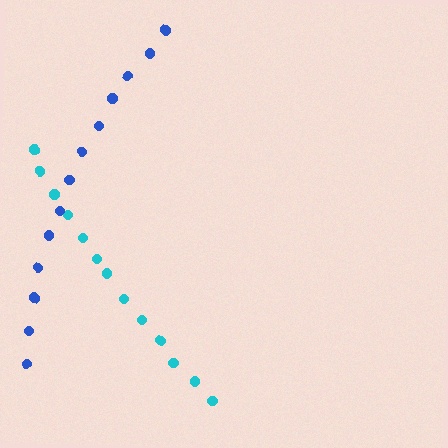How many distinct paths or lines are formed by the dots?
There are 2 distinct paths.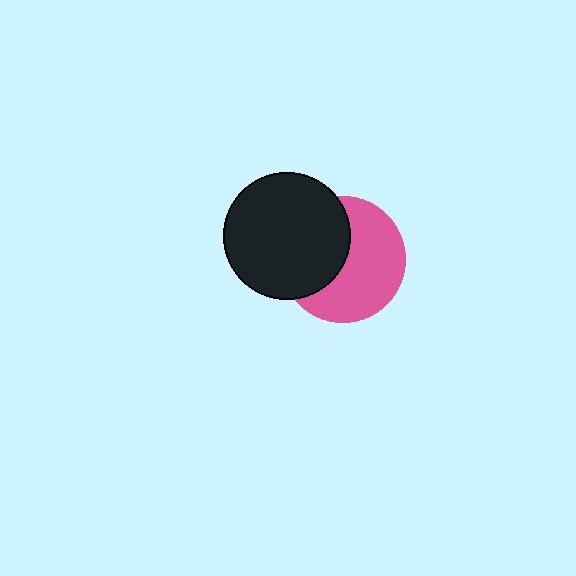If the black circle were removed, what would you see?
You would see the complete pink circle.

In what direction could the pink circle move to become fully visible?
The pink circle could move right. That would shift it out from behind the black circle entirely.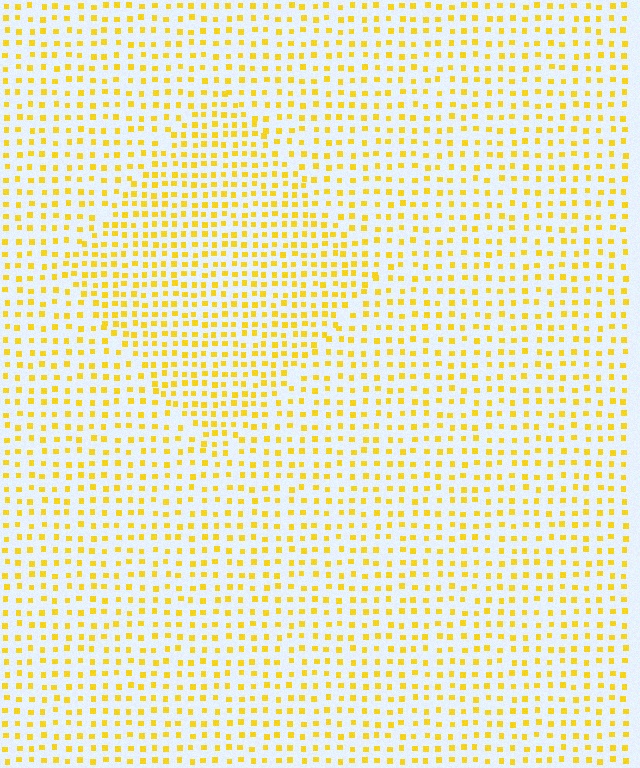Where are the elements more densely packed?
The elements are more densely packed inside the diamond boundary.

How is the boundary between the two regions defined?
The boundary is defined by a change in element density (approximately 1.5x ratio). All elements are the same color, size, and shape.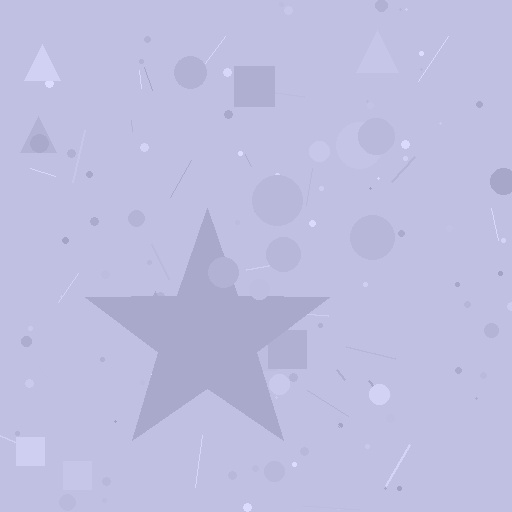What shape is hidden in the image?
A star is hidden in the image.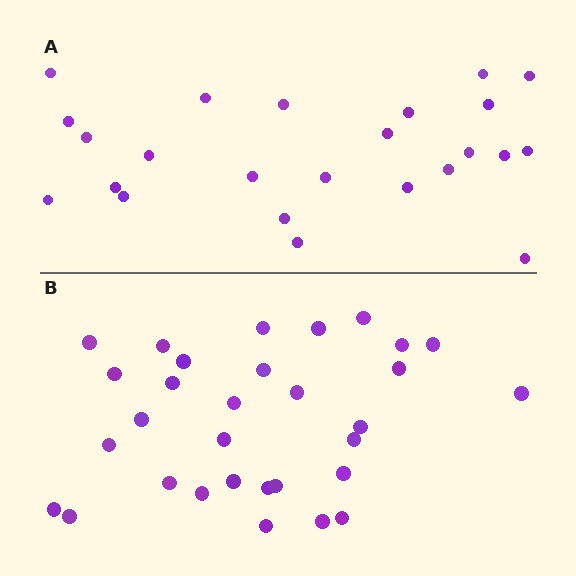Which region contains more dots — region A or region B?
Region B (the bottom region) has more dots.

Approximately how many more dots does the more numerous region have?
Region B has roughly 8 or so more dots than region A.